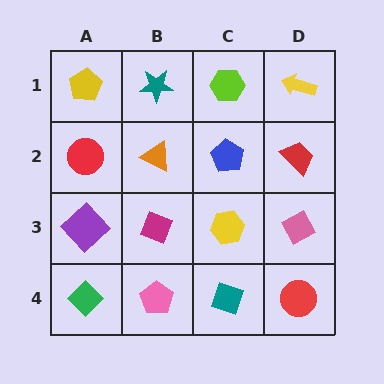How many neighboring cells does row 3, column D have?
3.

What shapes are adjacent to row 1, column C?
A blue pentagon (row 2, column C), a teal star (row 1, column B), a yellow arrow (row 1, column D).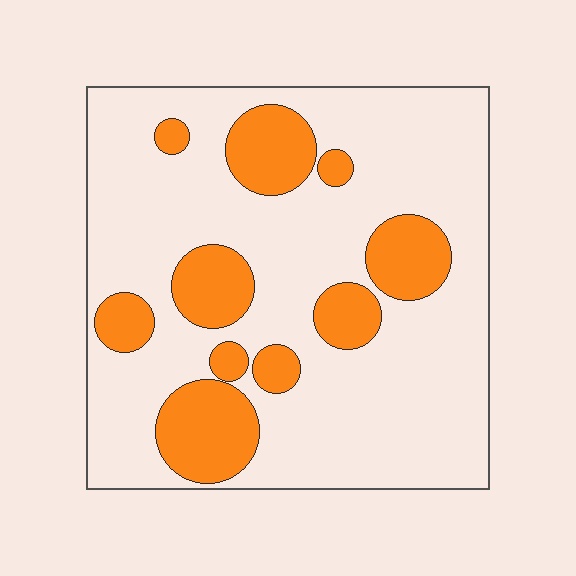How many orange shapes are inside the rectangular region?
10.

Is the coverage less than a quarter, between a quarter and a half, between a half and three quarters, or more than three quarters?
Less than a quarter.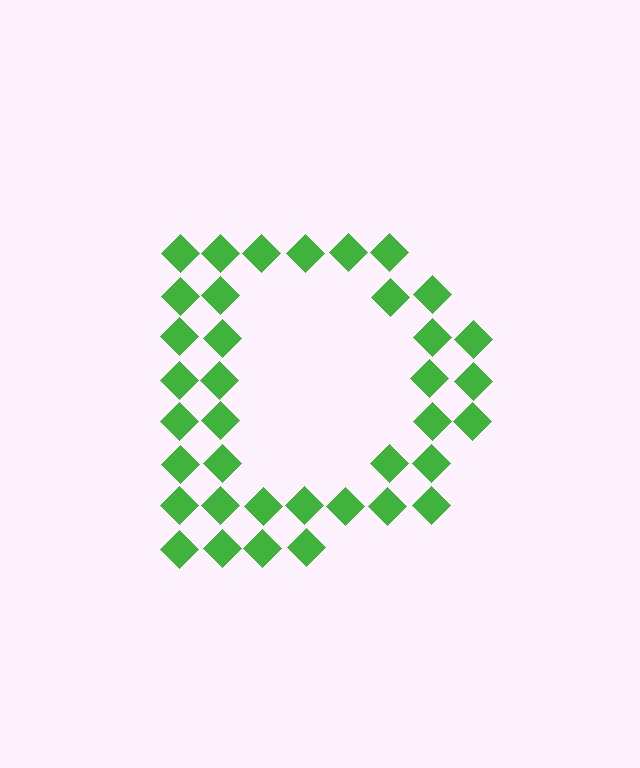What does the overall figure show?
The overall figure shows the letter D.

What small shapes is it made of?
It is made of small diamonds.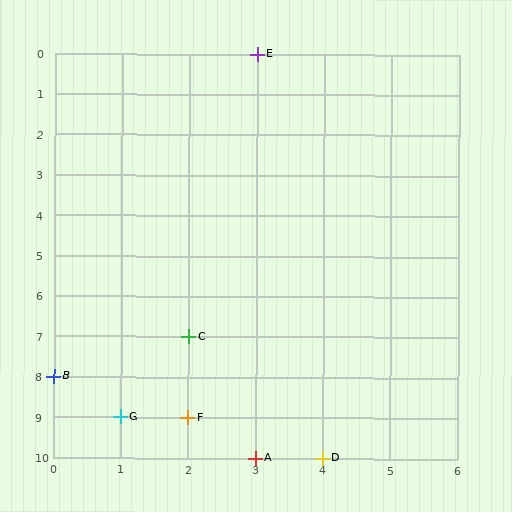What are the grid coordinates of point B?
Point B is at grid coordinates (0, 8).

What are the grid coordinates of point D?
Point D is at grid coordinates (4, 10).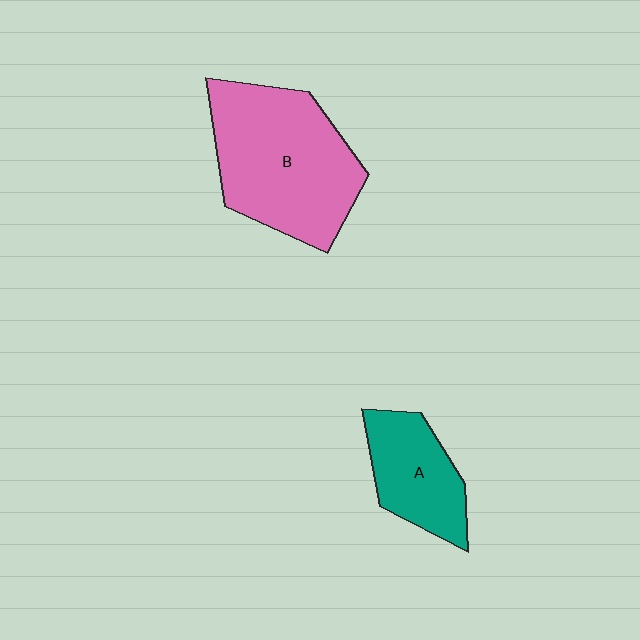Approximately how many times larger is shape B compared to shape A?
Approximately 2.0 times.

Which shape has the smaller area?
Shape A (teal).